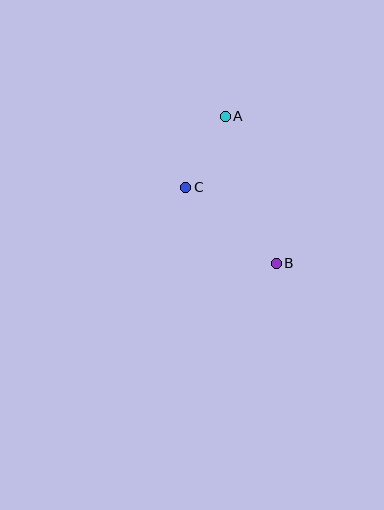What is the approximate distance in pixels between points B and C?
The distance between B and C is approximately 118 pixels.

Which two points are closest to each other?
Points A and C are closest to each other.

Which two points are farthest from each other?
Points A and B are farthest from each other.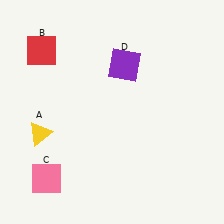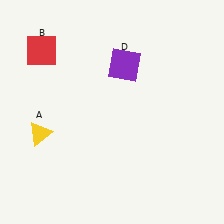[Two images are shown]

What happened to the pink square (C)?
The pink square (C) was removed in Image 2. It was in the bottom-left area of Image 1.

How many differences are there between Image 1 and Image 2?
There is 1 difference between the two images.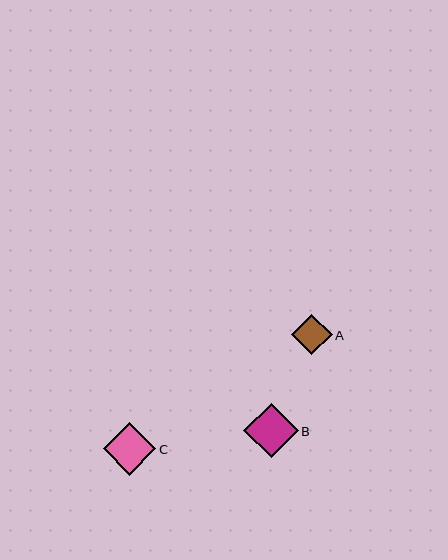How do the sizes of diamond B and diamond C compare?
Diamond B and diamond C are approximately the same size.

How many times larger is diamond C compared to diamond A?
Diamond C is approximately 1.3 times the size of diamond A.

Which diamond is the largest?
Diamond B is the largest with a size of approximately 55 pixels.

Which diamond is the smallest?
Diamond A is the smallest with a size of approximately 40 pixels.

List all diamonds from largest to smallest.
From largest to smallest: B, C, A.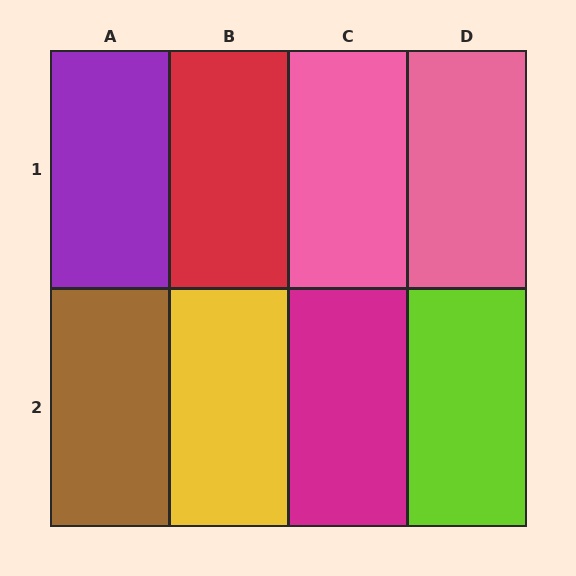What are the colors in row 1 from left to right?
Purple, red, pink, pink.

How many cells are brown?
1 cell is brown.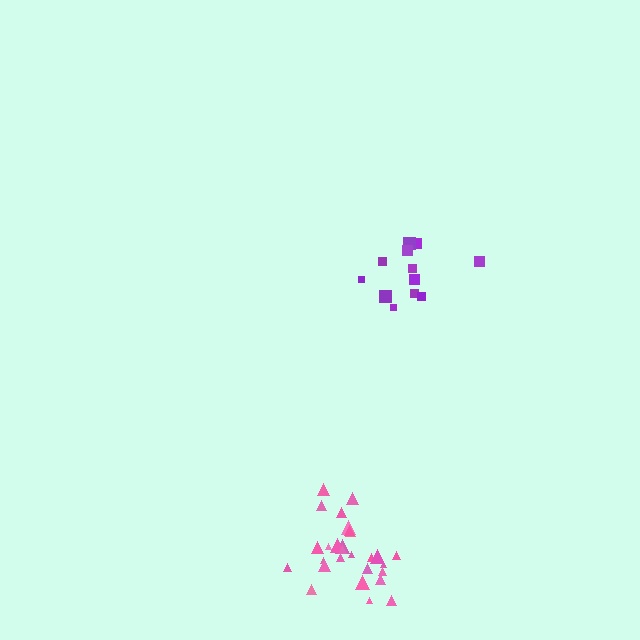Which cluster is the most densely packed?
Pink.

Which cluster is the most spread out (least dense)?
Purple.